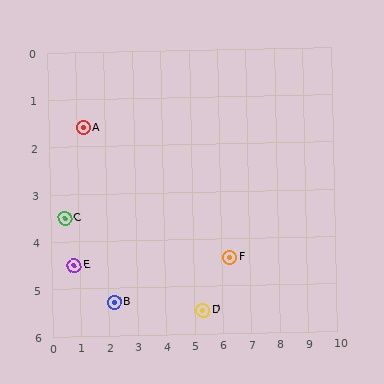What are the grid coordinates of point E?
Point E is at approximately (0.8, 4.5).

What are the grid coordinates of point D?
Point D is at approximately (5.3, 5.5).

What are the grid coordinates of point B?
Point B is at approximately (2.2, 5.3).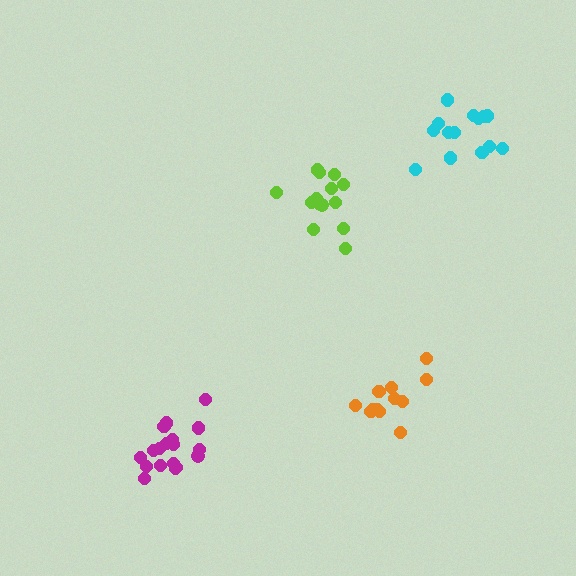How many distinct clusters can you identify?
There are 4 distinct clusters.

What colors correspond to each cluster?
The clusters are colored: orange, cyan, magenta, lime.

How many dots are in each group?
Group 1: 12 dots, Group 2: 14 dots, Group 3: 18 dots, Group 4: 14 dots (58 total).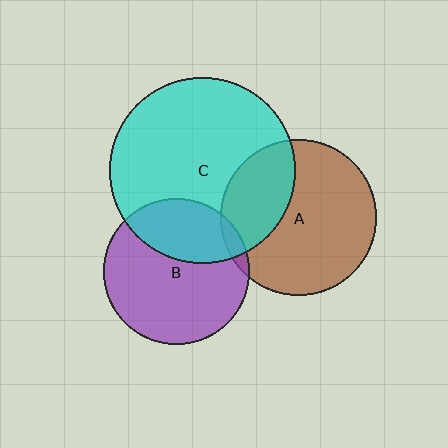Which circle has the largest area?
Circle C (cyan).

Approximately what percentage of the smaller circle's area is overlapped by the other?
Approximately 30%.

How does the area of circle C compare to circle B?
Approximately 1.6 times.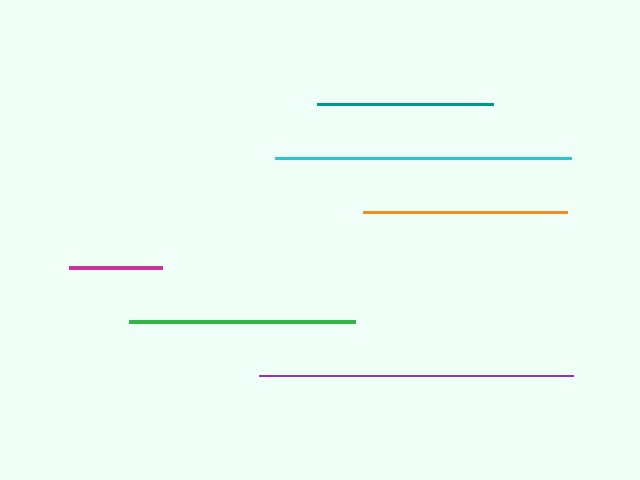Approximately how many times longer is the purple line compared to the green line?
The purple line is approximately 1.4 times the length of the green line.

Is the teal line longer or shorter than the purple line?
The purple line is longer than the teal line.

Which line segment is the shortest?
The magenta line is the shortest at approximately 94 pixels.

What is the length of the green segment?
The green segment is approximately 226 pixels long.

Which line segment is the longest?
The purple line is the longest at approximately 314 pixels.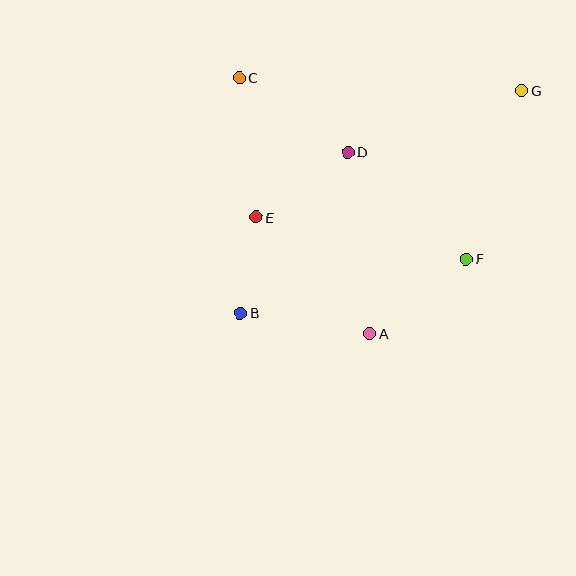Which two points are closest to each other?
Points B and E are closest to each other.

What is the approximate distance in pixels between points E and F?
The distance between E and F is approximately 214 pixels.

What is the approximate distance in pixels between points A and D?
The distance between A and D is approximately 183 pixels.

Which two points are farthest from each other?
Points B and G are farthest from each other.